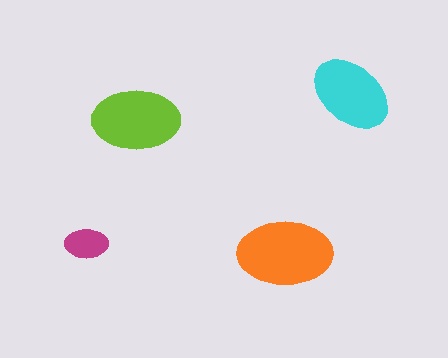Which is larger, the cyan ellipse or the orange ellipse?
The orange one.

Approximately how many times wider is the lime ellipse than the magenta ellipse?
About 2 times wider.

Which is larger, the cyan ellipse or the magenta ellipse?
The cyan one.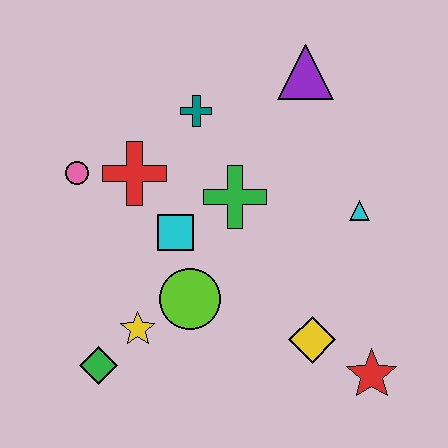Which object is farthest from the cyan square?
The red star is farthest from the cyan square.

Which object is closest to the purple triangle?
The teal cross is closest to the purple triangle.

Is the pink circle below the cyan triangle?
No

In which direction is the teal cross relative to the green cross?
The teal cross is above the green cross.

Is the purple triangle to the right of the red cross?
Yes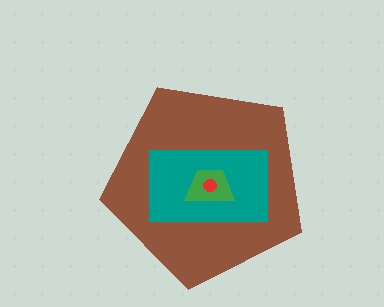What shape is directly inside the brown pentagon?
The teal rectangle.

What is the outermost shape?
The brown pentagon.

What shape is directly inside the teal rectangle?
The green trapezoid.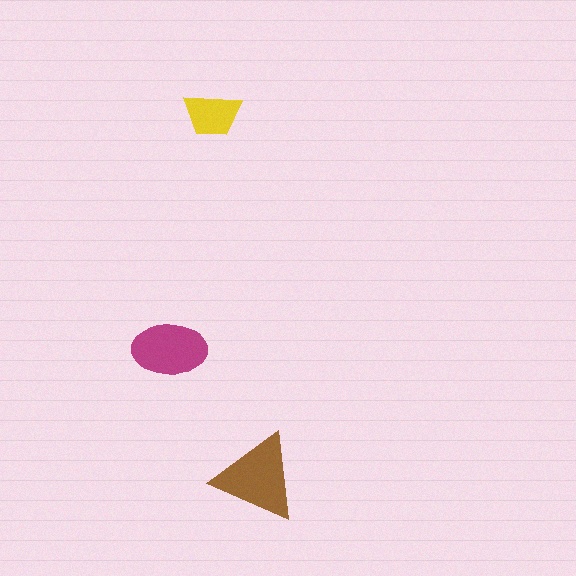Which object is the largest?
The brown triangle.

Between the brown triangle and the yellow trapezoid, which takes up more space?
The brown triangle.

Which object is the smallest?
The yellow trapezoid.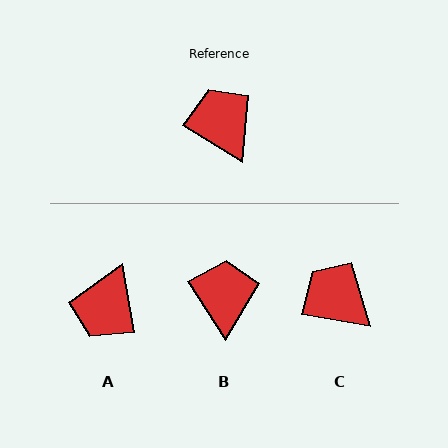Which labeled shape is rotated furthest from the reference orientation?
A, about 131 degrees away.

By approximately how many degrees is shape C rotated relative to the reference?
Approximately 21 degrees counter-clockwise.